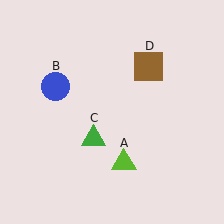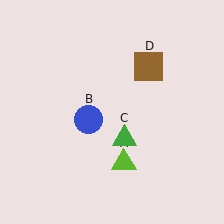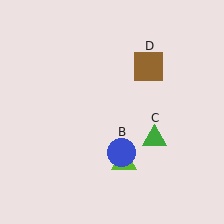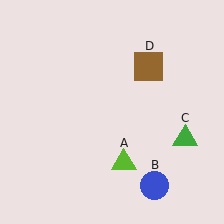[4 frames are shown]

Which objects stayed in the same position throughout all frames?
Lime triangle (object A) and brown square (object D) remained stationary.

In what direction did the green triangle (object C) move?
The green triangle (object C) moved right.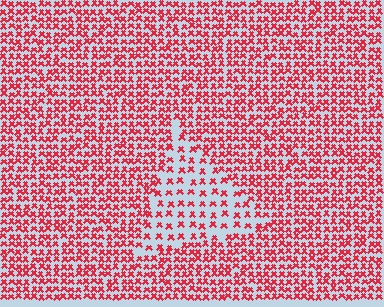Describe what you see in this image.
The image contains small red elements arranged at two different densities. A triangle-shaped region is visible where the elements are less densely packed than the surrounding area.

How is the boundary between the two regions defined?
The boundary is defined by a change in element density (approximately 2.1x ratio). All elements are the same color, size, and shape.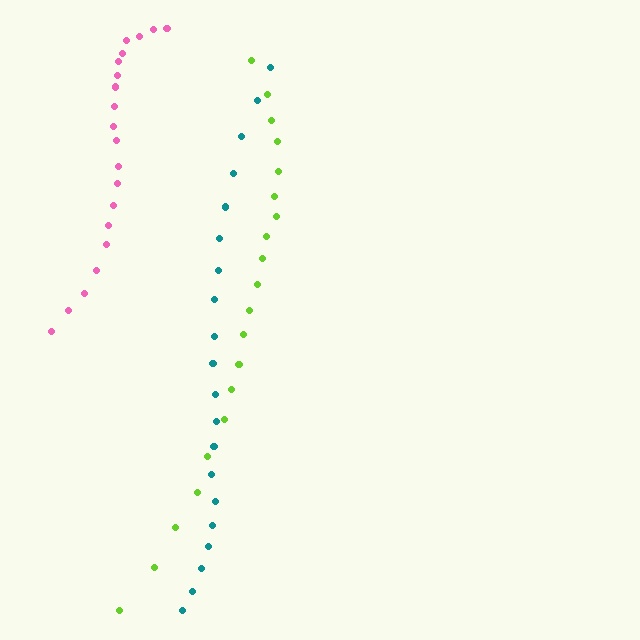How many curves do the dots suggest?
There are 3 distinct paths.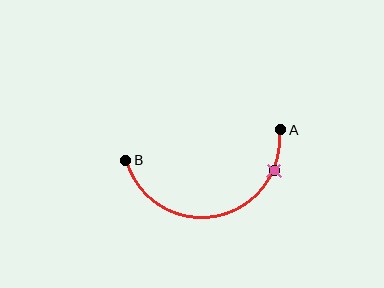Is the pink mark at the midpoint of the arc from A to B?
No. The pink mark lies on the arc but is closer to endpoint A. The arc midpoint would be at the point on the curve equidistant along the arc from both A and B.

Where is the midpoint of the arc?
The arc midpoint is the point on the curve farthest from the straight line joining A and B. It sits below that line.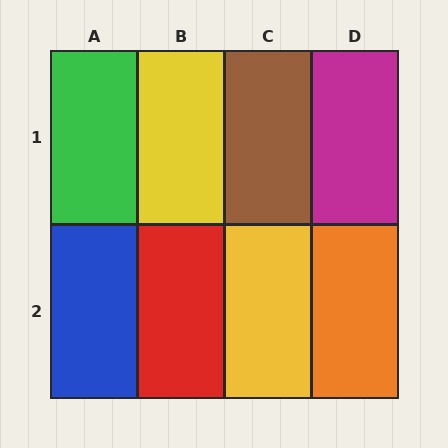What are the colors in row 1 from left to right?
Green, yellow, brown, magenta.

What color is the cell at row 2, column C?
Yellow.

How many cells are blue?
1 cell is blue.